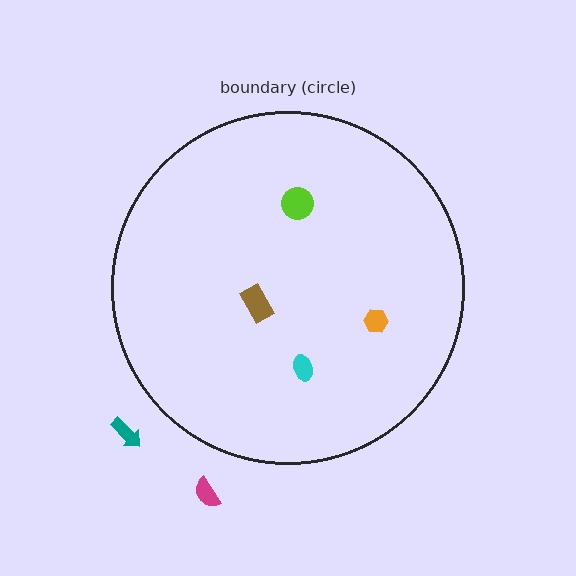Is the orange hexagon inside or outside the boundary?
Inside.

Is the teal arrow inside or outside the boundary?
Outside.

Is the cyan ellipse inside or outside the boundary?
Inside.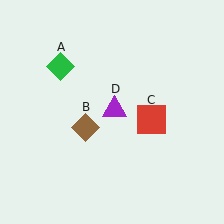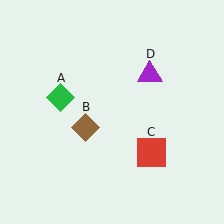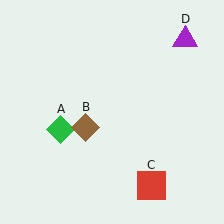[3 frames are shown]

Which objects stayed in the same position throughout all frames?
Brown diamond (object B) remained stationary.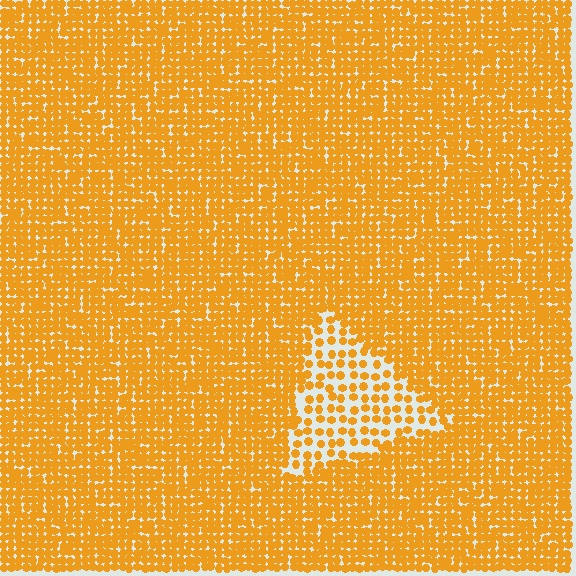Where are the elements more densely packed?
The elements are more densely packed outside the triangle boundary.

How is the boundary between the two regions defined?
The boundary is defined by a change in element density (approximately 2.3x ratio). All elements are the same color, size, and shape.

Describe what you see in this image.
The image contains small orange elements arranged at two different densities. A triangle-shaped region is visible where the elements are less densely packed than the surrounding area.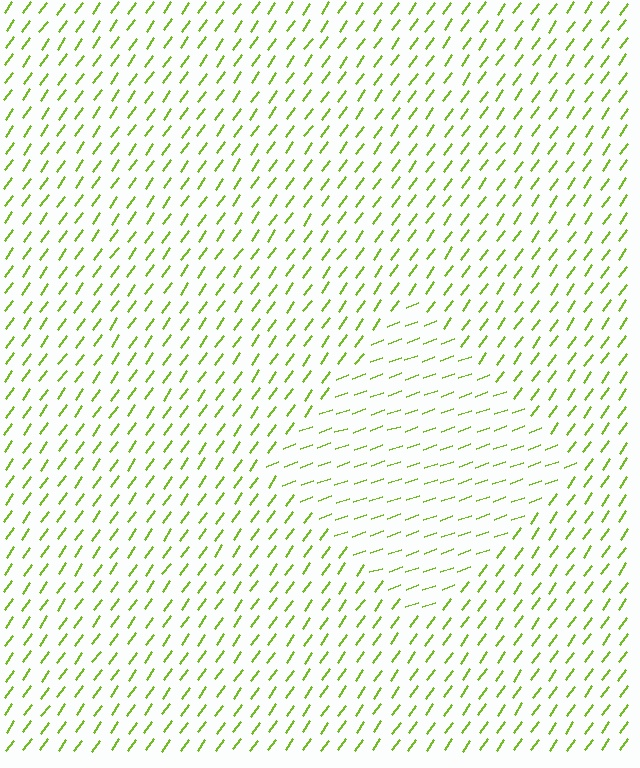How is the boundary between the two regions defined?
The boundary is defined purely by a change in line orientation (approximately 35 degrees difference). All lines are the same color and thickness.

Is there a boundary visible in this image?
Yes, there is a texture boundary formed by a change in line orientation.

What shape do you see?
I see a diamond.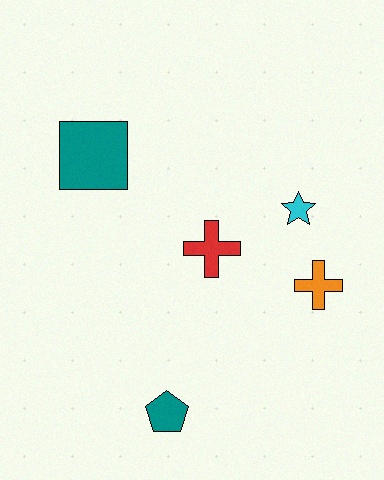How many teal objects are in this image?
There are 2 teal objects.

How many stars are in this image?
There is 1 star.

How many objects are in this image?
There are 5 objects.